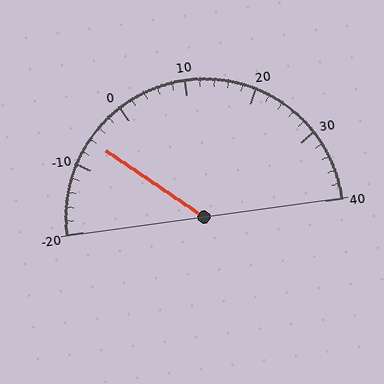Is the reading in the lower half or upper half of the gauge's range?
The reading is in the lower half of the range (-20 to 40).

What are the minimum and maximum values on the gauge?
The gauge ranges from -20 to 40.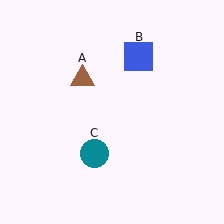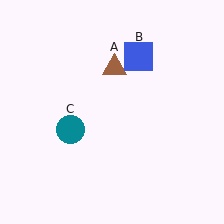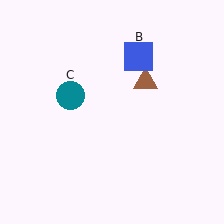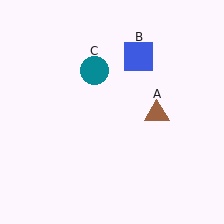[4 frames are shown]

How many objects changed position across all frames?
2 objects changed position: brown triangle (object A), teal circle (object C).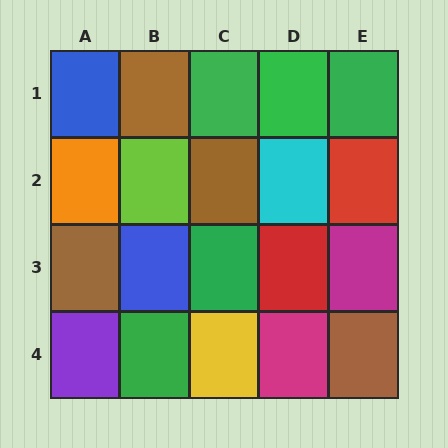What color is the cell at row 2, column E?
Red.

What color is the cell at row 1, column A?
Blue.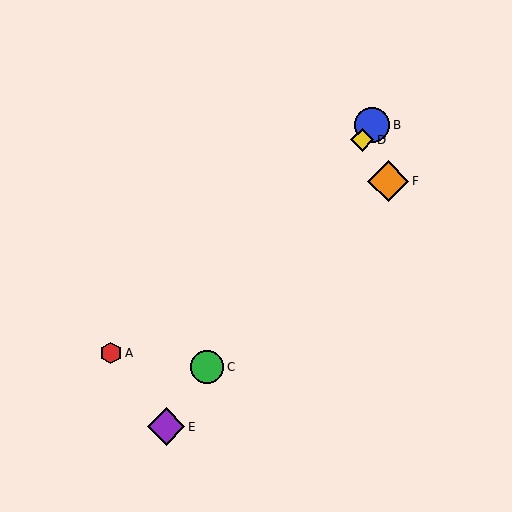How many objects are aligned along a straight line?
4 objects (B, C, D, E) are aligned along a straight line.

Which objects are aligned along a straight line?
Objects B, C, D, E are aligned along a straight line.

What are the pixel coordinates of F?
Object F is at (388, 181).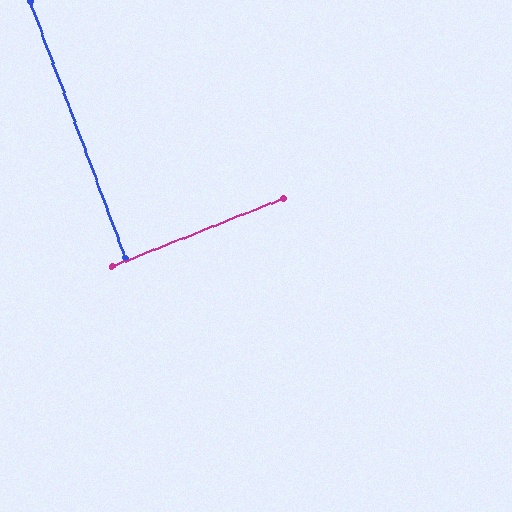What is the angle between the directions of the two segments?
Approximately 89 degrees.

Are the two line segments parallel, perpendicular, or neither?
Perpendicular — they meet at approximately 89°.